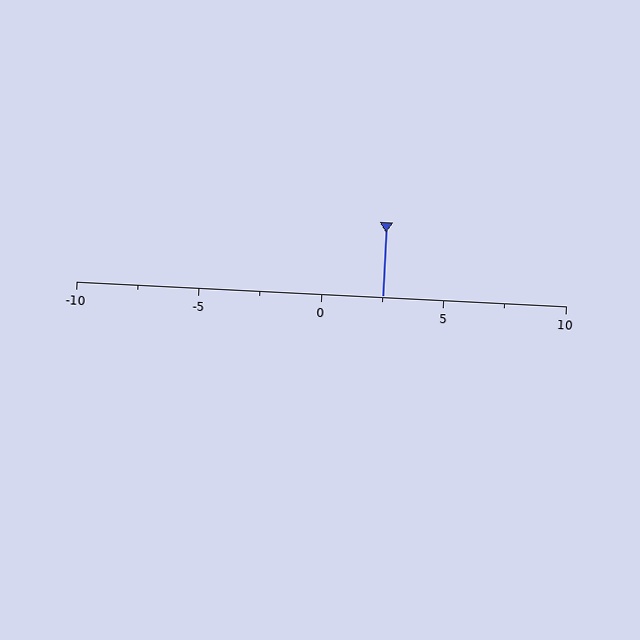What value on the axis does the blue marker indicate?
The marker indicates approximately 2.5.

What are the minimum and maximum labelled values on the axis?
The axis runs from -10 to 10.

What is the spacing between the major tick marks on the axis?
The major ticks are spaced 5 apart.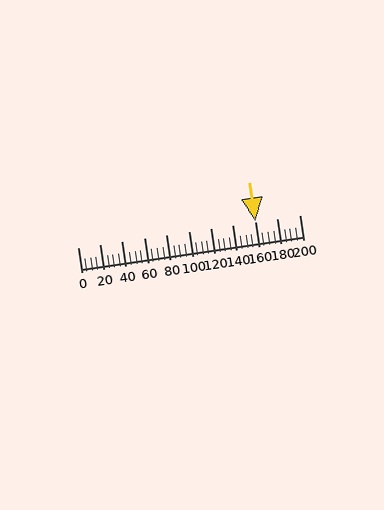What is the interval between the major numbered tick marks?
The major tick marks are spaced 20 units apart.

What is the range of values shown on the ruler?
The ruler shows values from 0 to 200.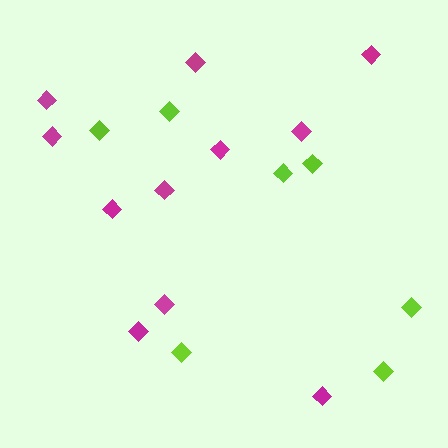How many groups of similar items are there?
There are 2 groups: one group of lime diamonds (7) and one group of magenta diamonds (11).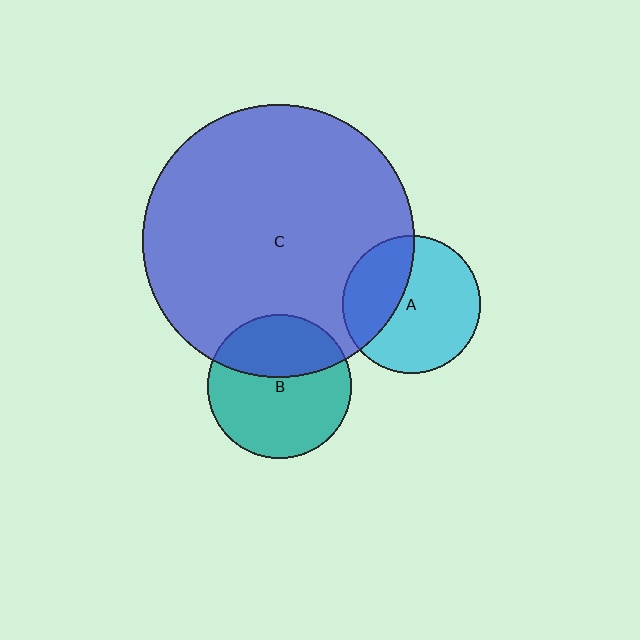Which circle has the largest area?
Circle C (blue).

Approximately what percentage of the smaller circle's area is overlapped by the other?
Approximately 35%.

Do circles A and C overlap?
Yes.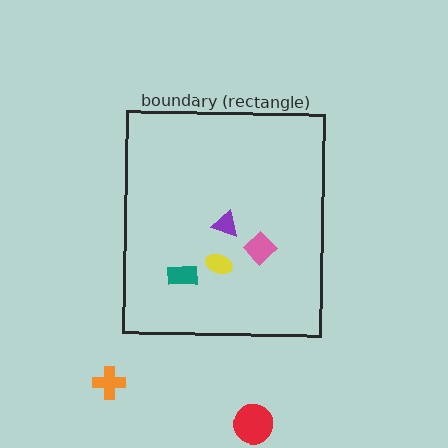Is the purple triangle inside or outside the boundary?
Inside.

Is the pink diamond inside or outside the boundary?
Inside.